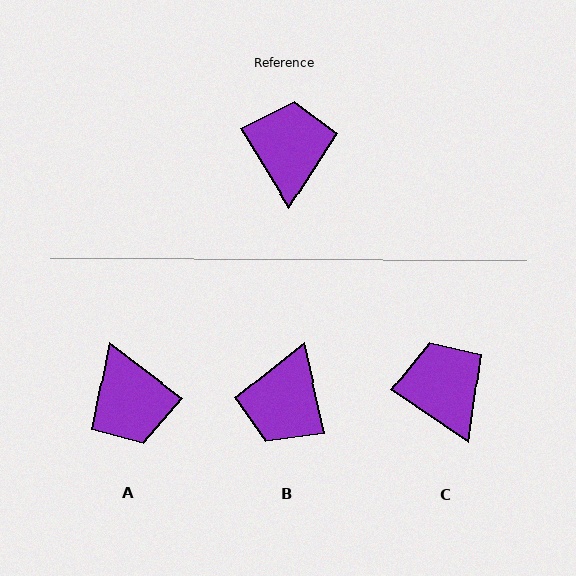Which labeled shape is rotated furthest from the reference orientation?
B, about 161 degrees away.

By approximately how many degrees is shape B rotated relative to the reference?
Approximately 161 degrees counter-clockwise.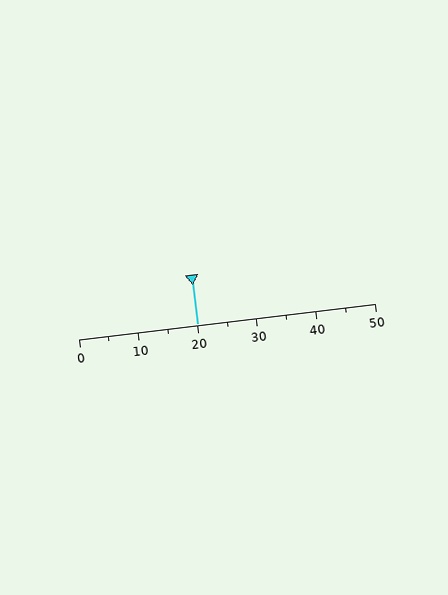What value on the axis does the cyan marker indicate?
The marker indicates approximately 20.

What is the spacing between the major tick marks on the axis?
The major ticks are spaced 10 apart.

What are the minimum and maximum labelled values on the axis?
The axis runs from 0 to 50.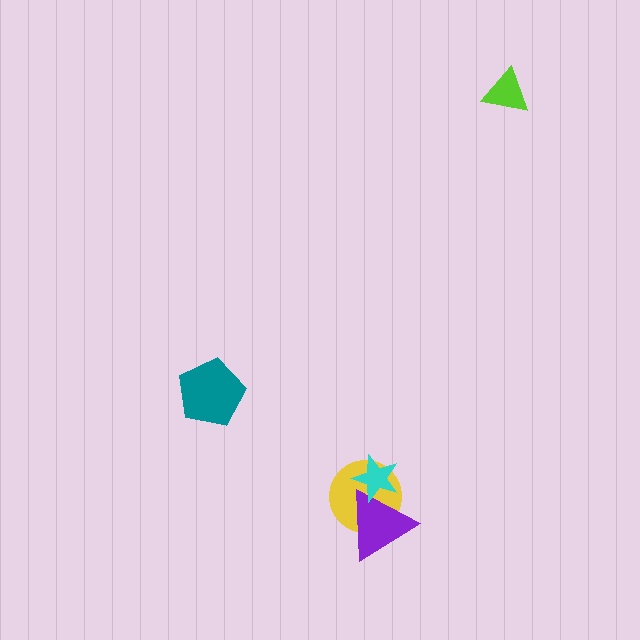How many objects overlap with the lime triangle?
0 objects overlap with the lime triangle.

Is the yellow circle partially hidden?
Yes, it is partially covered by another shape.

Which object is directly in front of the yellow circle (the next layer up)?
The purple triangle is directly in front of the yellow circle.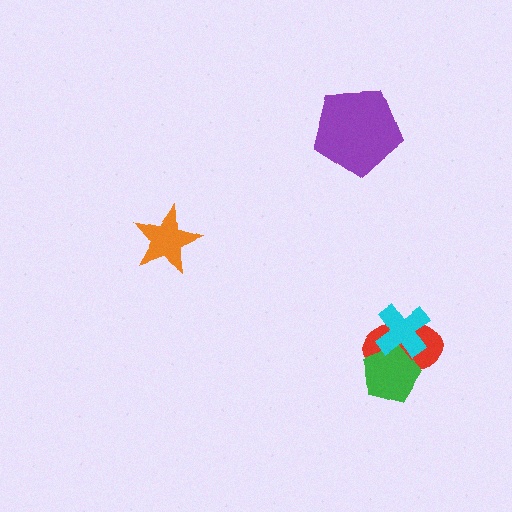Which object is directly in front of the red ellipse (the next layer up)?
The green pentagon is directly in front of the red ellipse.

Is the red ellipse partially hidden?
Yes, it is partially covered by another shape.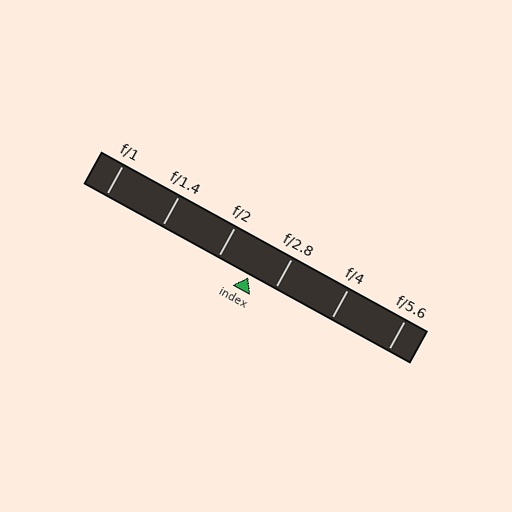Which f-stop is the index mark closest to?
The index mark is closest to f/2.8.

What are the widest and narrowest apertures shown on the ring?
The widest aperture shown is f/1 and the narrowest is f/5.6.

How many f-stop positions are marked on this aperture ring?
There are 6 f-stop positions marked.